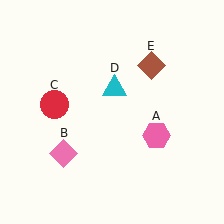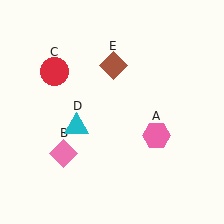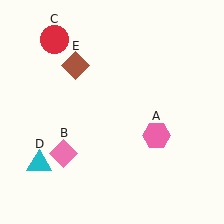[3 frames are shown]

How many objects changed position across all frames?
3 objects changed position: red circle (object C), cyan triangle (object D), brown diamond (object E).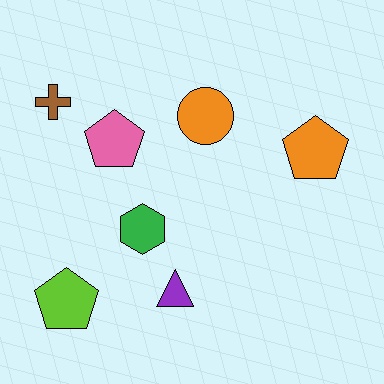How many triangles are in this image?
There is 1 triangle.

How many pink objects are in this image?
There is 1 pink object.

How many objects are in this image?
There are 7 objects.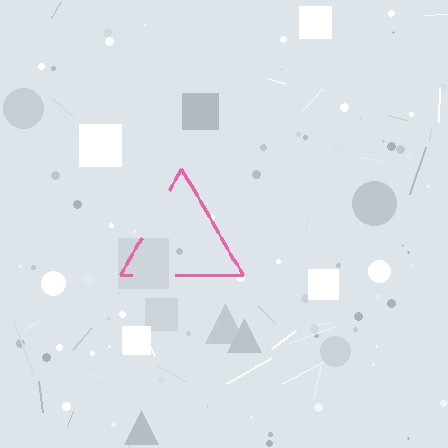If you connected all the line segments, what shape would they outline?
They would outline a triangle.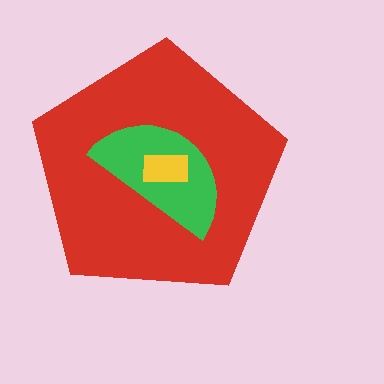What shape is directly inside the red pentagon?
The green semicircle.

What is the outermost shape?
The red pentagon.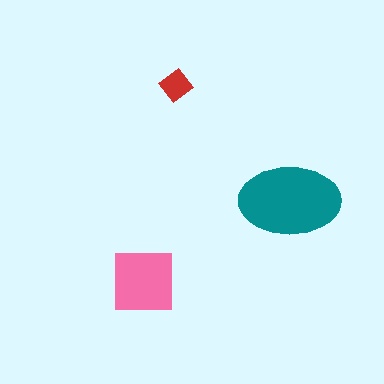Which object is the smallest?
The red diamond.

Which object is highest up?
The red diamond is topmost.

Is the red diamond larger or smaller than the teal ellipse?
Smaller.